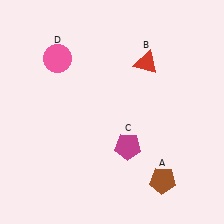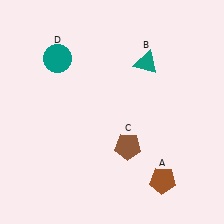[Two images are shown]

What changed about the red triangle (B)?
In Image 1, B is red. In Image 2, it changed to teal.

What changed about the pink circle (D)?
In Image 1, D is pink. In Image 2, it changed to teal.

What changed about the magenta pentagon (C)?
In Image 1, C is magenta. In Image 2, it changed to brown.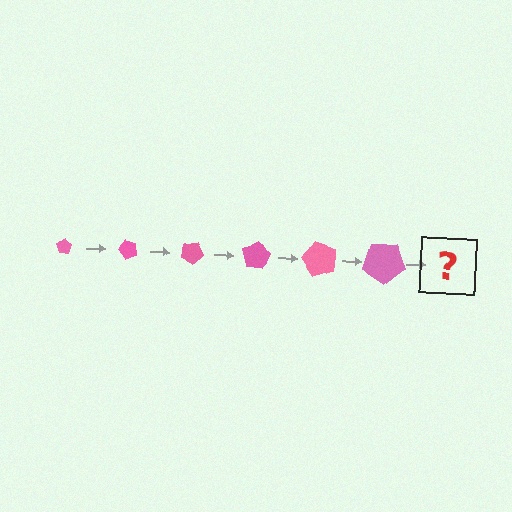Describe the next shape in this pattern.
It should be a pentagon, larger than the previous one and rotated 300 degrees from the start.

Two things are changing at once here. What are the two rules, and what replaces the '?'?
The two rules are that the pentagon grows larger each step and it rotates 50 degrees each step. The '?' should be a pentagon, larger than the previous one and rotated 300 degrees from the start.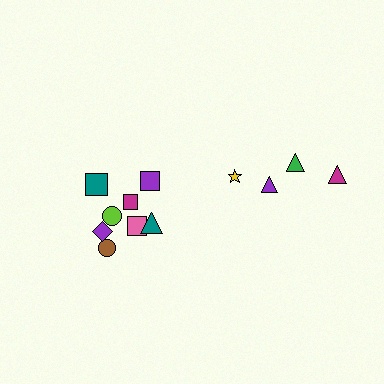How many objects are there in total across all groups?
There are 12 objects.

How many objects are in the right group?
There are 4 objects.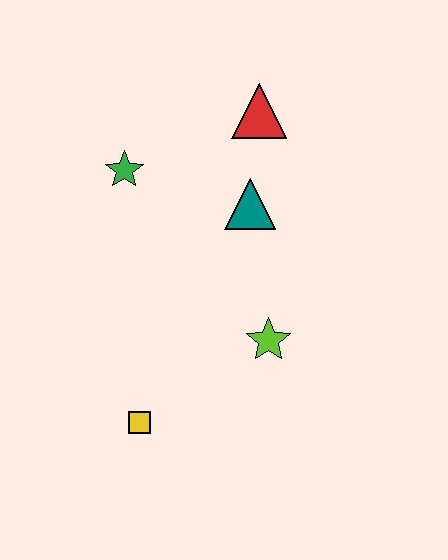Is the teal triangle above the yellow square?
Yes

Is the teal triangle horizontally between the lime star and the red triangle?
No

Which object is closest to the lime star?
The teal triangle is closest to the lime star.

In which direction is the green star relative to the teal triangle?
The green star is to the left of the teal triangle.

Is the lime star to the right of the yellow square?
Yes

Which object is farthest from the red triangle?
The yellow square is farthest from the red triangle.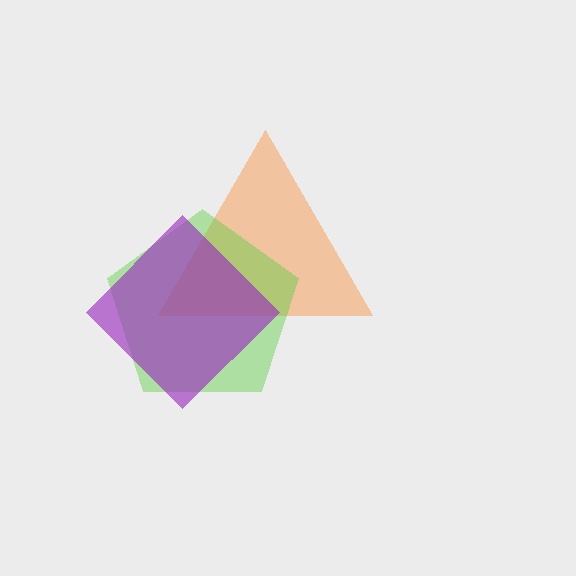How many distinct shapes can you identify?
There are 3 distinct shapes: an orange triangle, a lime pentagon, a purple diamond.